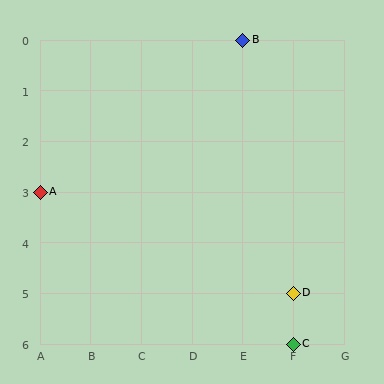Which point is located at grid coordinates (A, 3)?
Point A is at (A, 3).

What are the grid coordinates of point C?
Point C is at grid coordinates (F, 6).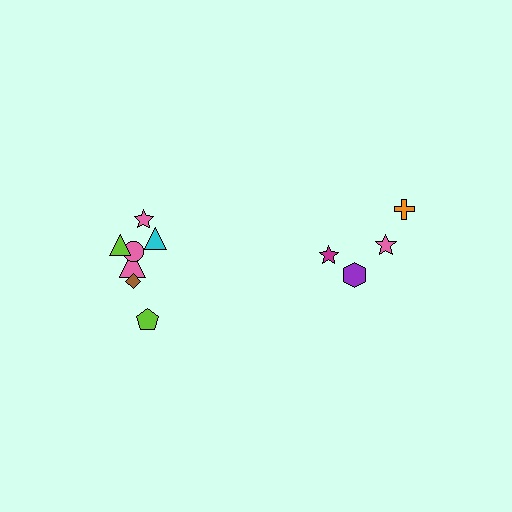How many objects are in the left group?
There are 7 objects.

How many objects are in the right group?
There are 4 objects.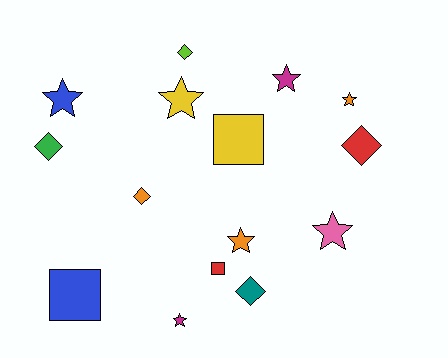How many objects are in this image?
There are 15 objects.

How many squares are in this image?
There are 3 squares.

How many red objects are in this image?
There are 2 red objects.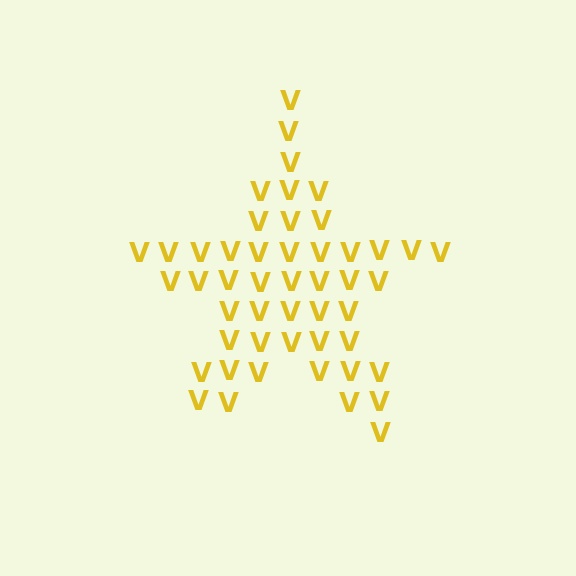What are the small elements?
The small elements are letter V's.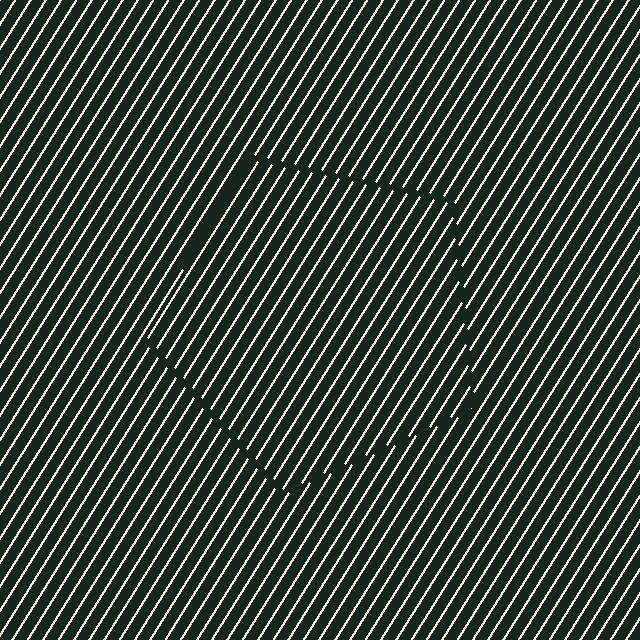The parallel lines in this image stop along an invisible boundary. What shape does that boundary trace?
An illusory pentagon. The interior of the shape contains the same grating, shifted by half a period — the contour is defined by the phase discontinuity where line-ends from the inner and outer gratings abut.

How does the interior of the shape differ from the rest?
The interior of the shape contains the same grating, shifted by half a period — the contour is defined by the phase discontinuity where line-ends from the inner and outer gratings abut.